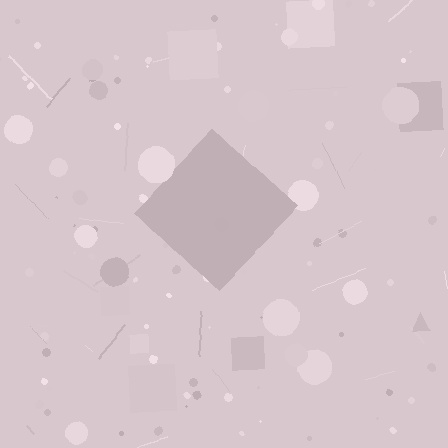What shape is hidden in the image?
A diamond is hidden in the image.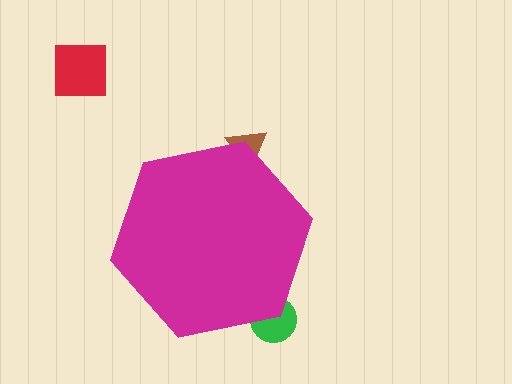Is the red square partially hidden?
No, the red square is fully visible.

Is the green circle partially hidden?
Yes, the green circle is partially hidden behind the magenta hexagon.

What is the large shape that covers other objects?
A magenta hexagon.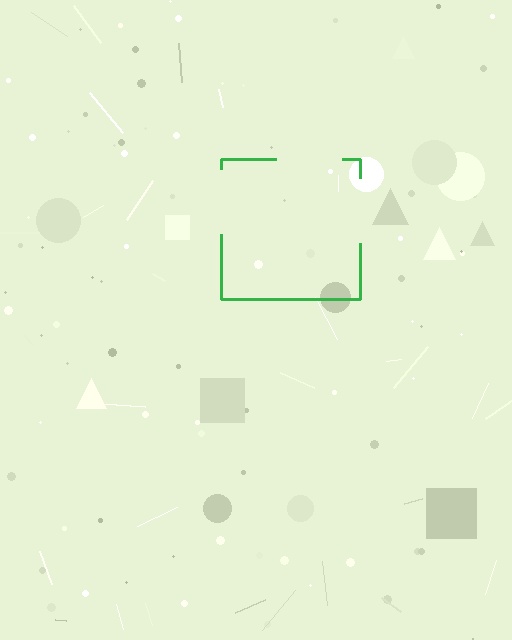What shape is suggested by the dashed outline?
The dashed outline suggests a square.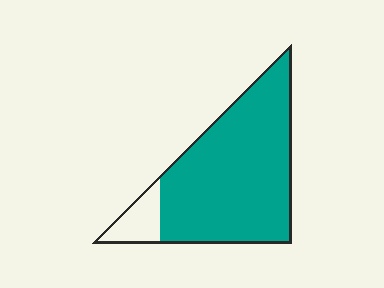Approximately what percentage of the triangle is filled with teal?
Approximately 90%.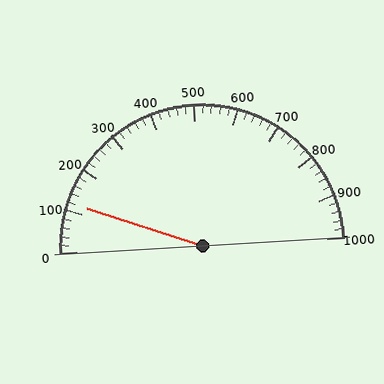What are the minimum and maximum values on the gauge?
The gauge ranges from 0 to 1000.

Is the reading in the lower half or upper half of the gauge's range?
The reading is in the lower half of the range (0 to 1000).